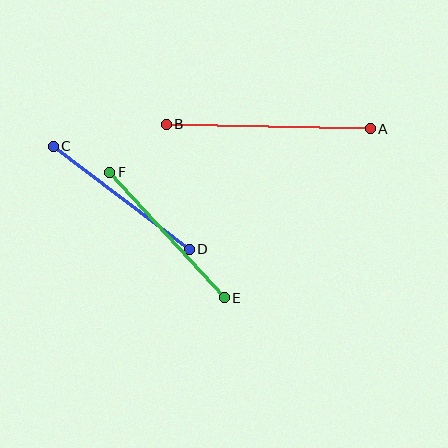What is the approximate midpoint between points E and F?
The midpoint is at approximately (167, 235) pixels.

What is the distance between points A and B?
The distance is approximately 204 pixels.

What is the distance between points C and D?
The distance is approximately 170 pixels.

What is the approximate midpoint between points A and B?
The midpoint is at approximately (268, 126) pixels.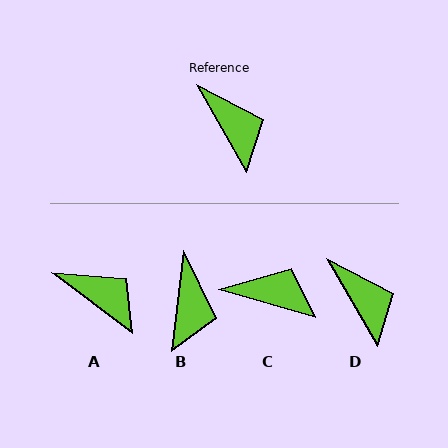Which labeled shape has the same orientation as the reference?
D.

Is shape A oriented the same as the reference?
No, it is off by about 23 degrees.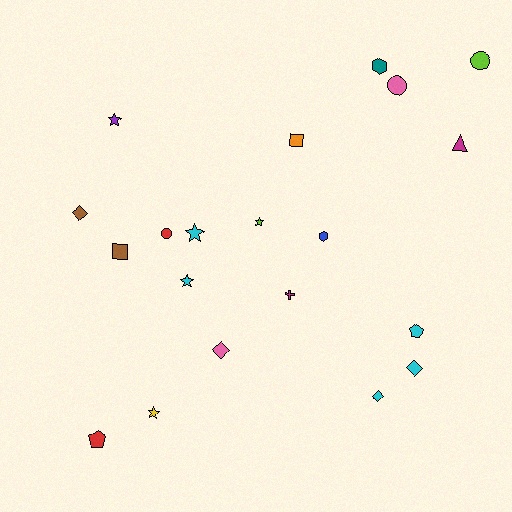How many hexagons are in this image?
There are 2 hexagons.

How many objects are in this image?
There are 20 objects.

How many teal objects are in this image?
There is 1 teal object.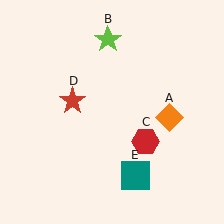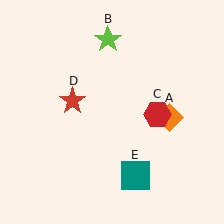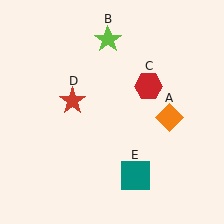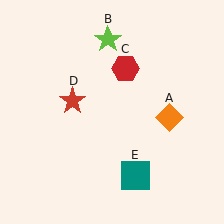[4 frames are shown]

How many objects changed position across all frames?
1 object changed position: red hexagon (object C).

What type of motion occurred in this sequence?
The red hexagon (object C) rotated counterclockwise around the center of the scene.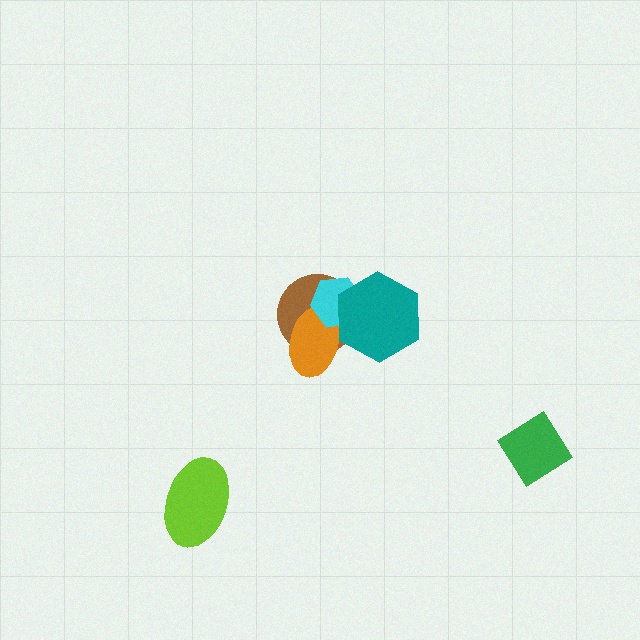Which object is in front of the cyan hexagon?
The teal hexagon is in front of the cyan hexagon.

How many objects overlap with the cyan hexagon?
3 objects overlap with the cyan hexagon.